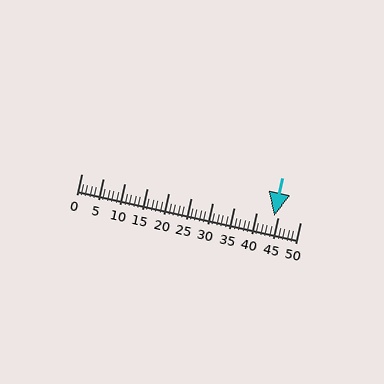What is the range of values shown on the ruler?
The ruler shows values from 0 to 50.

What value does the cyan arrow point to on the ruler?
The cyan arrow points to approximately 44.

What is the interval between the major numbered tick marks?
The major tick marks are spaced 5 units apart.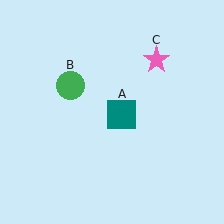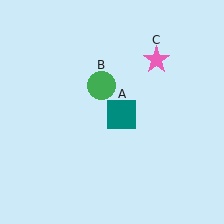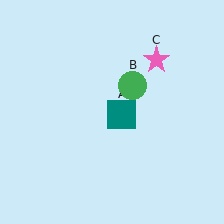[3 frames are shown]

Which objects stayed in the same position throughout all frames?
Teal square (object A) and pink star (object C) remained stationary.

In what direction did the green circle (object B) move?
The green circle (object B) moved right.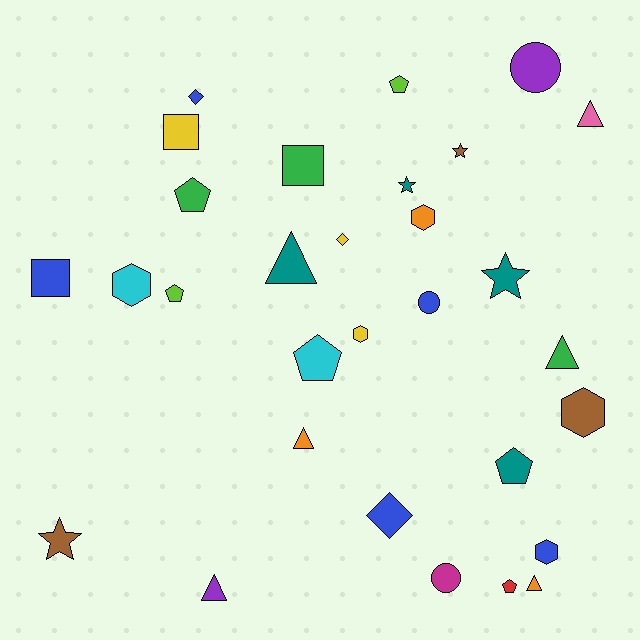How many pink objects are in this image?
There is 1 pink object.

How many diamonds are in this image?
There are 3 diamonds.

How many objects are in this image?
There are 30 objects.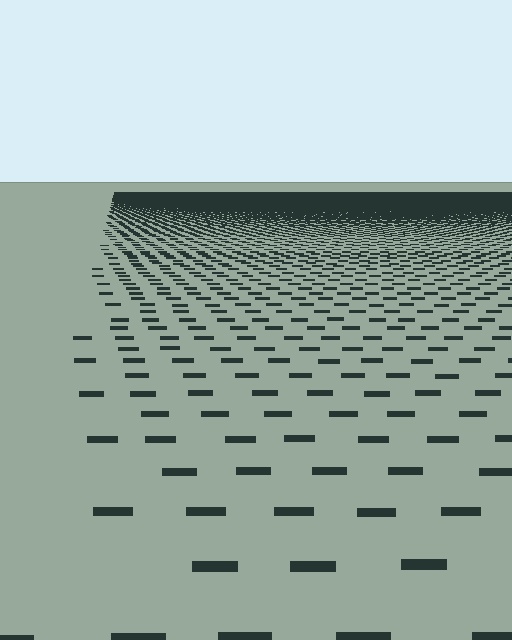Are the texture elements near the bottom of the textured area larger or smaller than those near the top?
Larger. Near the bottom, elements are closer to the viewer and appear at a bigger on-screen size.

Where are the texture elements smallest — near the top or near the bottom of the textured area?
Near the top.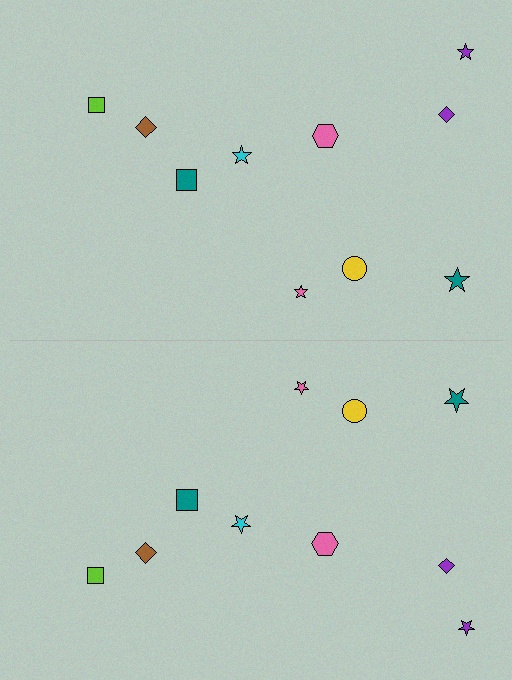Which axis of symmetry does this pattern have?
The pattern has a horizontal axis of symmetry running through the center of the image.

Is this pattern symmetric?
Yes, this pattern has bilateral (reflection) symmetry.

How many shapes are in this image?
There are 20 shapes in this image.